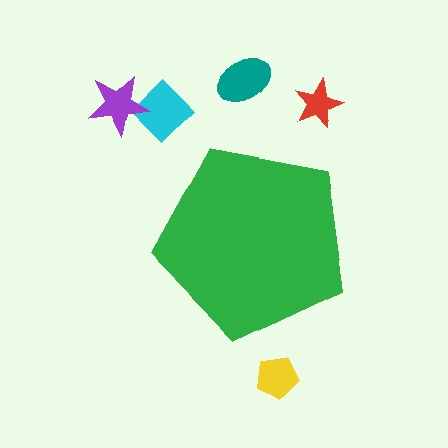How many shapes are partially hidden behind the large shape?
0 shapes are partially hidden.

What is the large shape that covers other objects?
A green pentagon.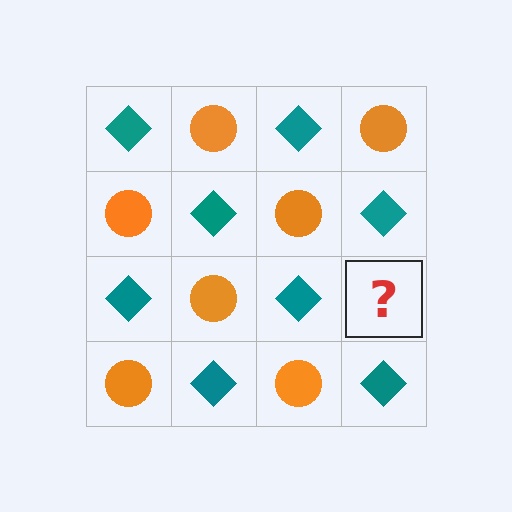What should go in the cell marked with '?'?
The missing cell should contain an orange circle.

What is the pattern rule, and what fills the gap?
The rule is that it alternates teal diamond and orange circle in a checkerboard pattern. The gap should be filled with an orange circle.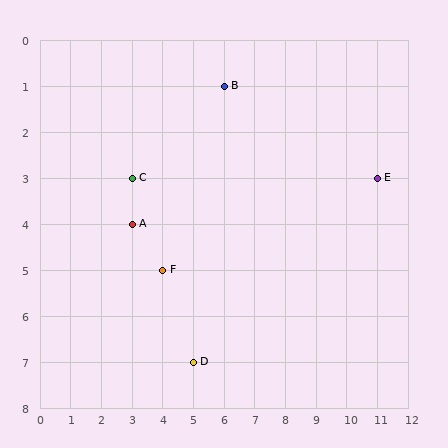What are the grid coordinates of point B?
Point B is at grid coordinates (6, 1).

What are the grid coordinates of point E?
Point E is at grid coordinates (11, 3).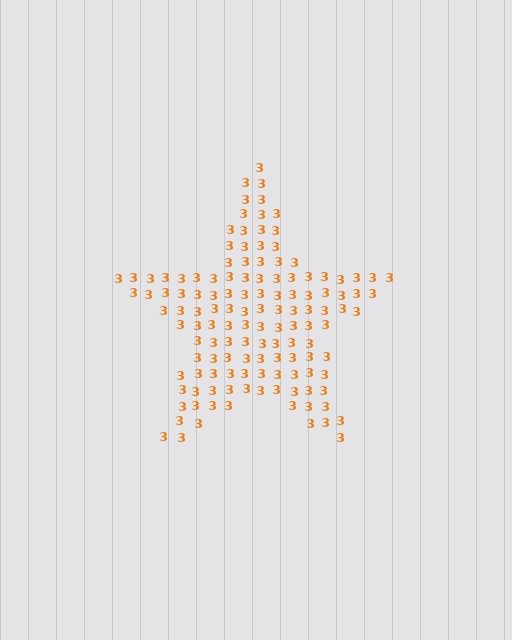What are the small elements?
The small elements are digit 3's.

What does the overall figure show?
The overall figure shows a star.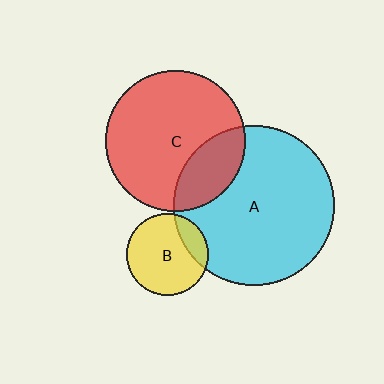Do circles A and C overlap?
Yes.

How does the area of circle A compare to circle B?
Approximately 3.8 times.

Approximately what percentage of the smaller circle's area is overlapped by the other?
Approximately 25%.